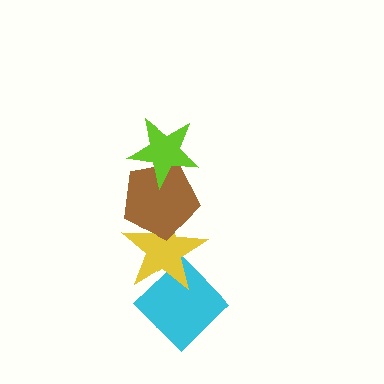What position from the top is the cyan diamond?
The cyan diamond is 4th from the top.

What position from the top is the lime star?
The lime star is 1st from the top.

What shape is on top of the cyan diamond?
The yellow star is on top of the cyan diamond.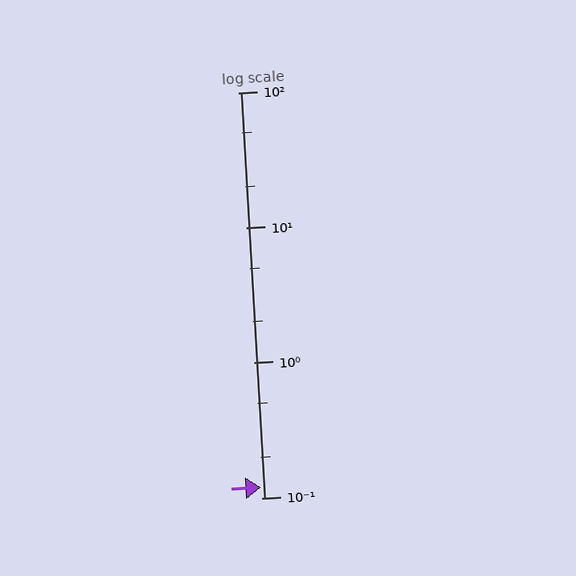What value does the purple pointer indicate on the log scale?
The pointer indicates approximately 0.12.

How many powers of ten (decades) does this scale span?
The scale spans 3 decades, from 0.1 to 100.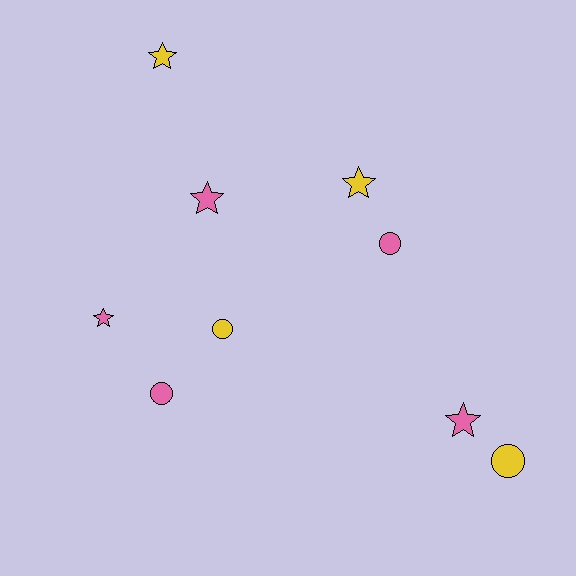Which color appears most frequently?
Pink, with 5 objects.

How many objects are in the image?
There are 9 objects.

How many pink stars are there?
There are 3 pink stars.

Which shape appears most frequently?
Star, with 5 objects.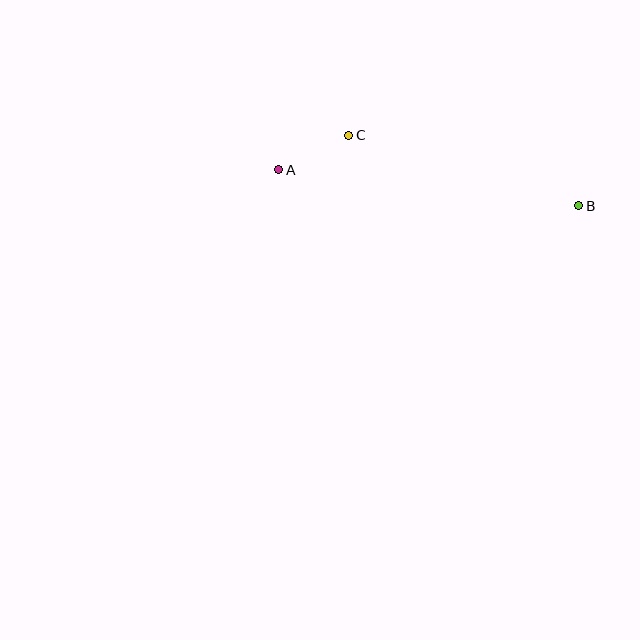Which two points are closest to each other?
Points A and C are closest to each other.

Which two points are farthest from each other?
Points A and B are farthest from each other.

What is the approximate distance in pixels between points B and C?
The distance between B and C is approximately 241 pixels.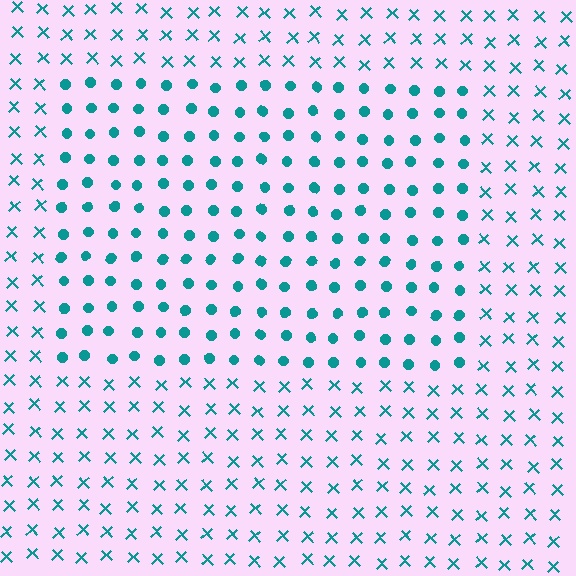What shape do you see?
I see a rectangle.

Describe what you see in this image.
The image is filled with small teal elements arranged in a uniform grid. A rectangle-shaped region contains circles, while the surrounding area contains X marks. The boundary is defined purely by the change in element shape.